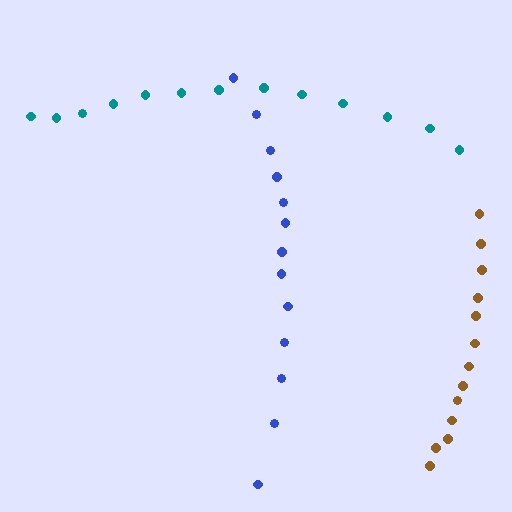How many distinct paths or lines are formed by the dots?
There are 3 distinct paths.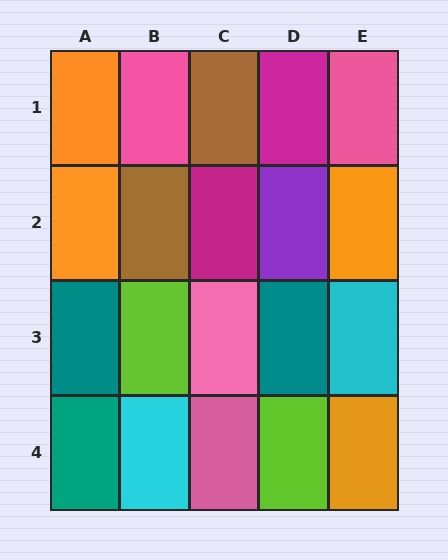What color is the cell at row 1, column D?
Magenta.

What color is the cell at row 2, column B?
Brown.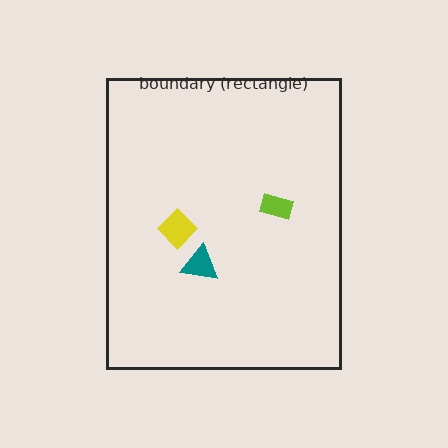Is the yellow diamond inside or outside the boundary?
Inside.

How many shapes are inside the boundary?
3 inside, 0 outside.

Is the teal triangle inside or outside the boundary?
Inside.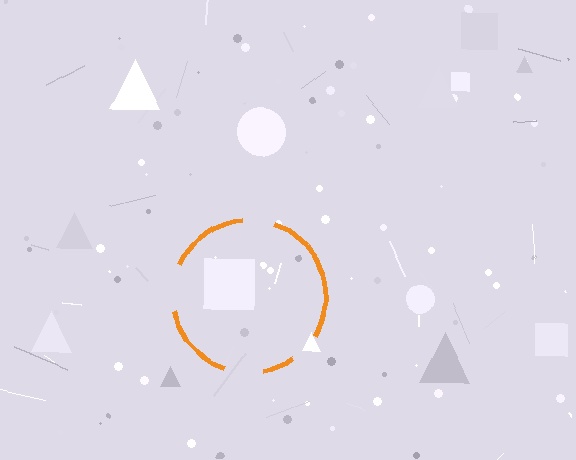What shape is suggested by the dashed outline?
The dashed outline suggests a circle.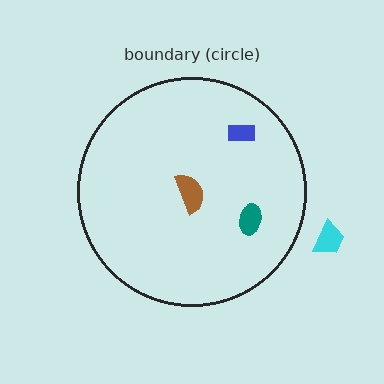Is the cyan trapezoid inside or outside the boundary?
Outside.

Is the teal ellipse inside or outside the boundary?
Inside.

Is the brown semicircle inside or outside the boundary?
Inside.